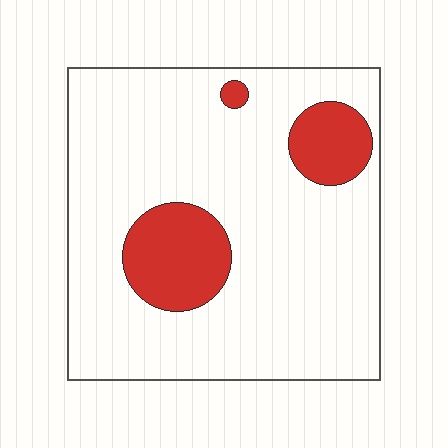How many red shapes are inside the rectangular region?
3.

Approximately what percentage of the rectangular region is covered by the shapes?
Approximately 15%.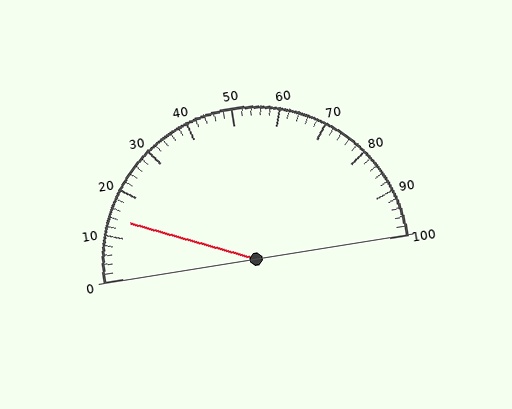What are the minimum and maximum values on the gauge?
The gauge ranges from 0 to 100.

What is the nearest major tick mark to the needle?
The nearest major tick mark is 10.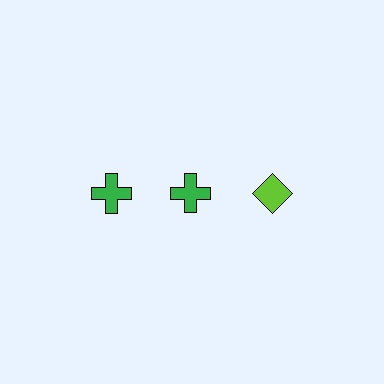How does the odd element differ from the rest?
It differs in both color (lime instead of green) and shape (diamond instead of cross).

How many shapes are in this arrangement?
There are 3 shapes arranged in a grid pattern.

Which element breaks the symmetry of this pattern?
The lime diamond in the top row, center column breaks the symmetry. All other shapes are green crosses.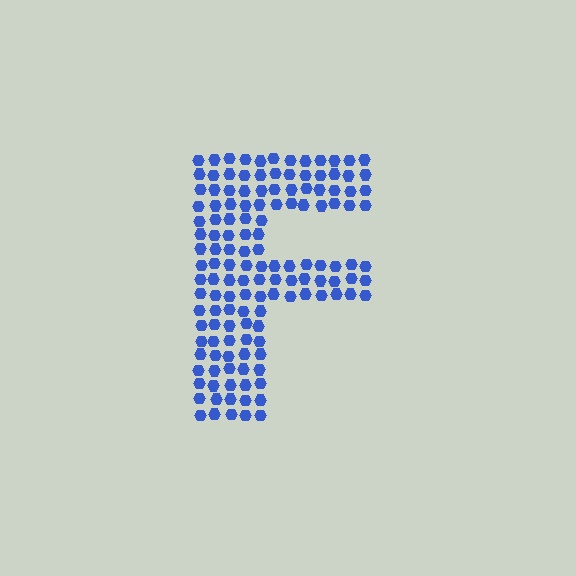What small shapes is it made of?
It is made of small hexagons.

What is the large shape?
The large shape is the letter F.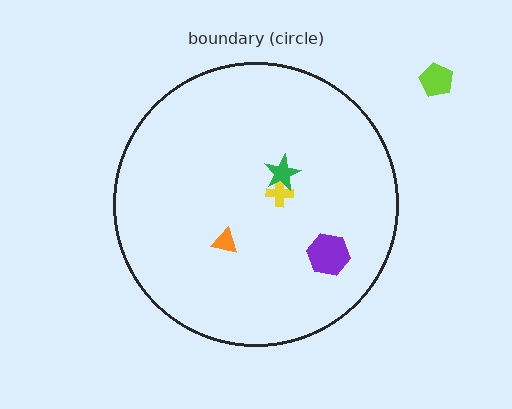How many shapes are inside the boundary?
4 inside, 1 outside.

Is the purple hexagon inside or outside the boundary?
Inside.